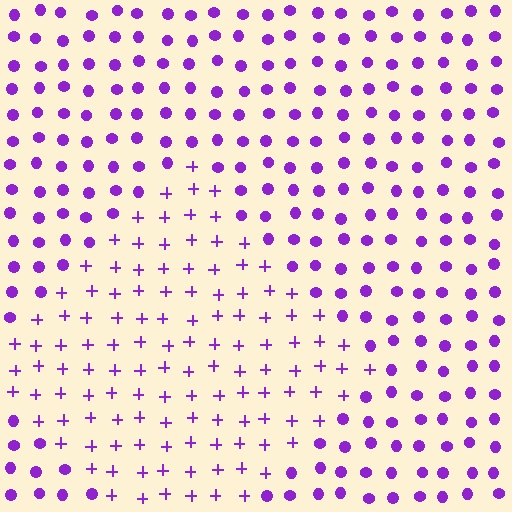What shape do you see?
I see a diamond.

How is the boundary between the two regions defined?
The boundary is defined by a change in element shape: plus signs inside vs. circles outside. All elements share the same color and spacing.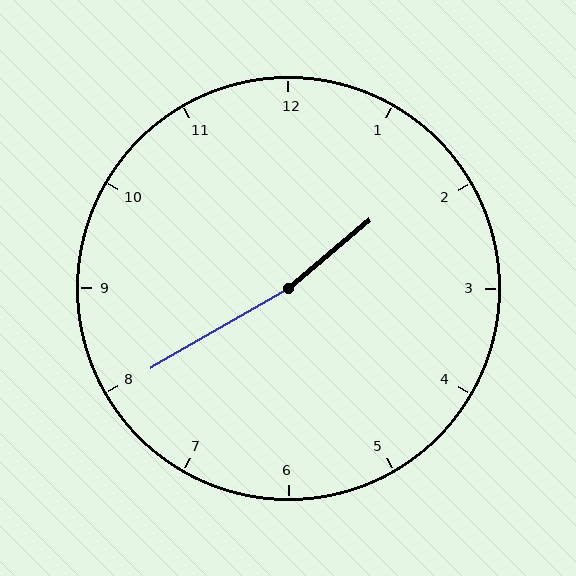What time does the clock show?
1:40.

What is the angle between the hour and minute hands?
Approximately 170 degrees.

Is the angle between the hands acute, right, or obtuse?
It is obtuse.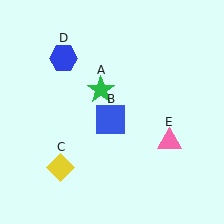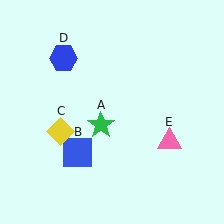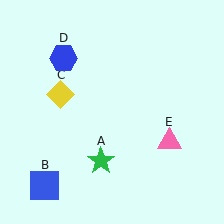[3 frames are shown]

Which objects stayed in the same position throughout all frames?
Blue hexagon (object D) and pink triangle (object E) remained stationary.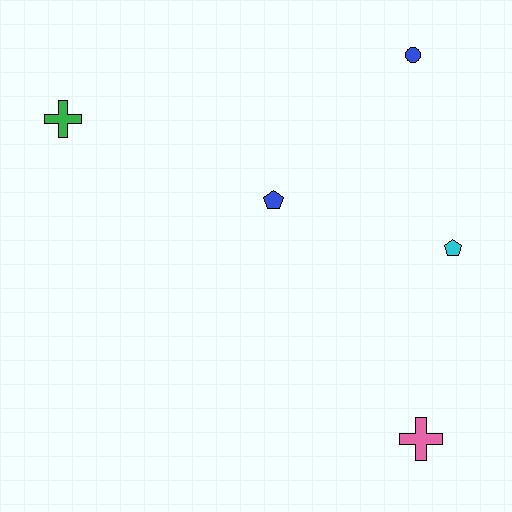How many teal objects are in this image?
There are no teal objects.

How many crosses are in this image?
There are 2 crosses.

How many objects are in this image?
There are 5 objects.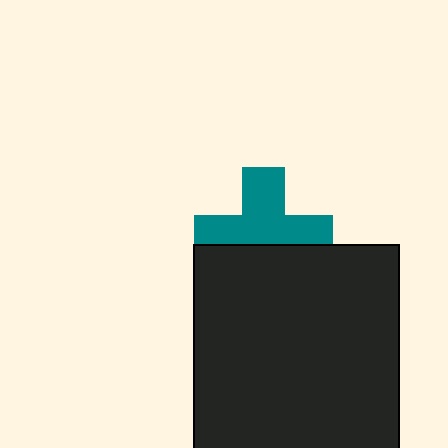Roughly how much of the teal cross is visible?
About half of it is visible (roughly 60%).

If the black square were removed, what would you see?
You would see the complete teal cross.